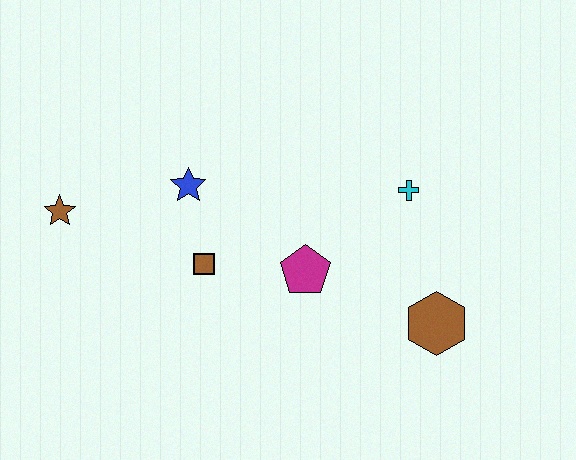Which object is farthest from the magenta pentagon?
The brown star is farthest from the magenta pentagon.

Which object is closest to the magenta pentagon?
The brown square is closest to the magenta pentagon.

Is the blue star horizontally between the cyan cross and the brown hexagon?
No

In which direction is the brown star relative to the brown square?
The brown star is to the left of the brown square.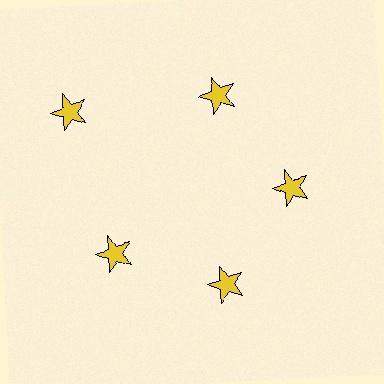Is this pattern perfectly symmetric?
No. The 5 yellow stars are arranged in a ring, but one element near the 10 o'clock position is pushed outward from the center, breaking the 5-fold rotational symmetry.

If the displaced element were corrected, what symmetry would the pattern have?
It would have 5-fold rotational symmetry — the pattern would map onto itself every 72 degrees.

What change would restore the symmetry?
The symmetry would be restored by moving it inward, back onto the ring so that all 5 stars sit at equal angles and equal distance from the center.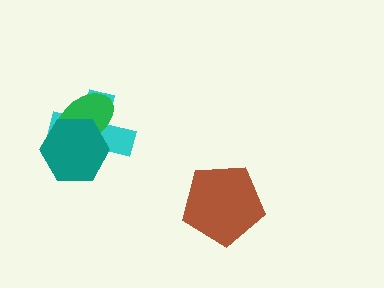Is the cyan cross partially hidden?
Yes, it is partially covered by another shape.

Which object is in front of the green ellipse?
The teal hexagon is in front of the green ellipse.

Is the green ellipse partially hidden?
Yes, it is partially covered by another shape.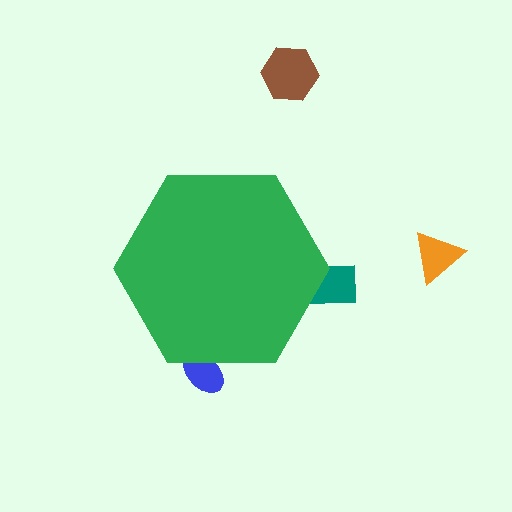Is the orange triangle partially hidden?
No, the orange triangle is fully visible.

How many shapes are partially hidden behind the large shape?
2 shapes are partially hidden.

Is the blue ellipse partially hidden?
Yes, the blue ellipse is partially hidden behind the green hexagon.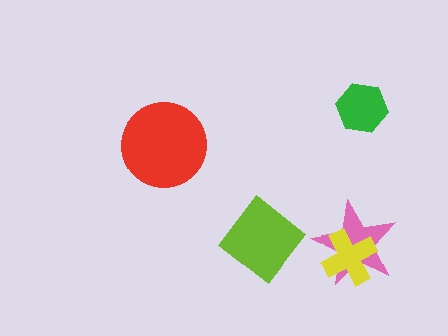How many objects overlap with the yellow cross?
1 object overlaps with the yellow cross.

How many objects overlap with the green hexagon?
0 objects overlap with the green hexagon.